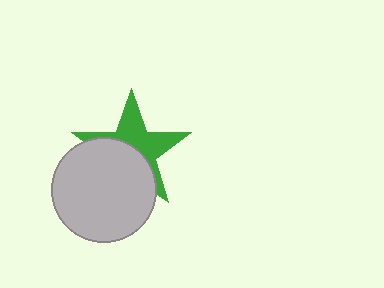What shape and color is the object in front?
The object in front is a light gray circle.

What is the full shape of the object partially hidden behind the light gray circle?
The partially hidden object is a green star.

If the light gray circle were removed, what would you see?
You would see the complete green star.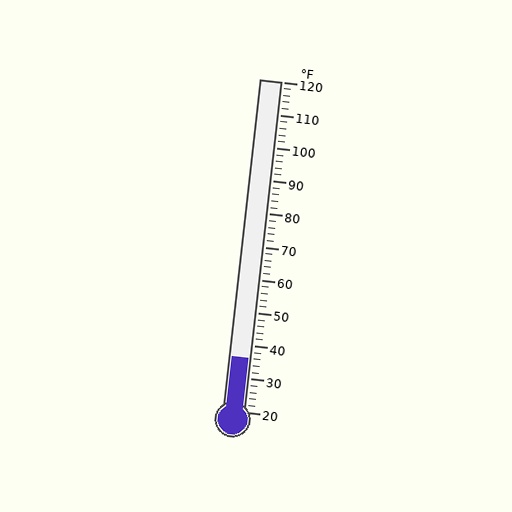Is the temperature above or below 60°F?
The temperature is below 60°F.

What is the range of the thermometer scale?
The thermometer scale ranges from 20°F to 120°F.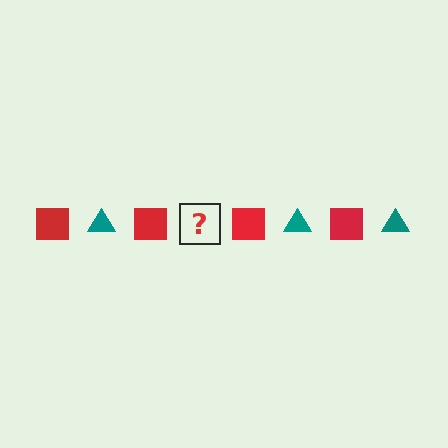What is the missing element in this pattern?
The missing element is a teal triangle.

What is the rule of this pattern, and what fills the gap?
The rule is that the pattern alternates between red square and teal triangle. The gap should be filled with a teal triangle.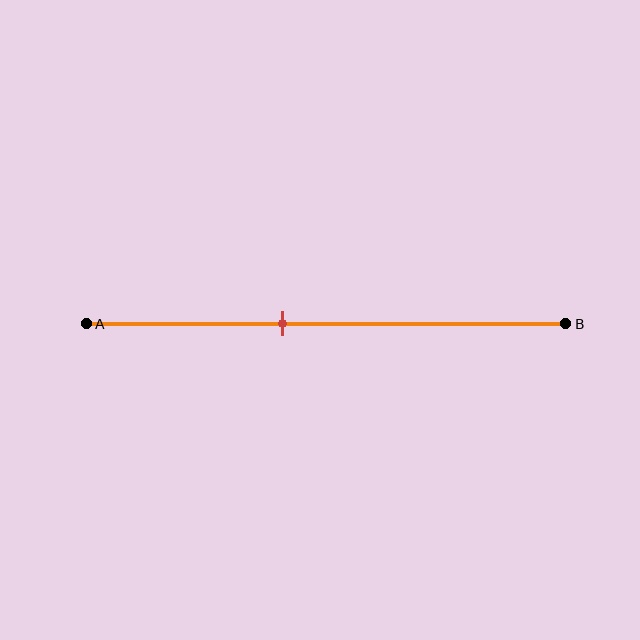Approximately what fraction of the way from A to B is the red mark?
The red mark is approximately 40% of the way from A to B.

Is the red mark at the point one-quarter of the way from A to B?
No, the mark is at about 40% from A, not at the 25% one-quarter point.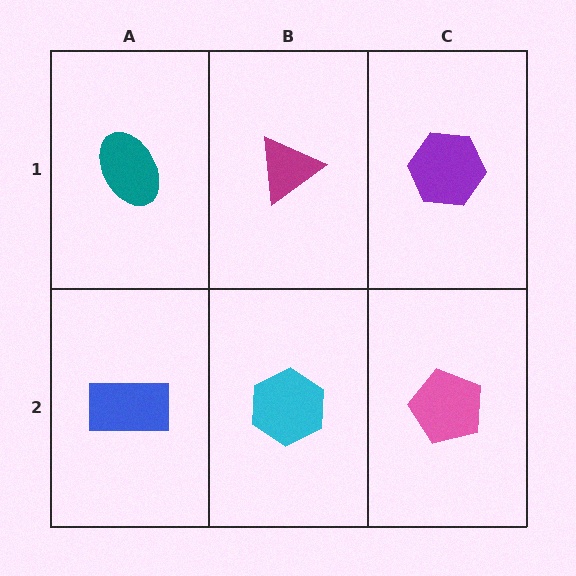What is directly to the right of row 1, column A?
A magenta triangle.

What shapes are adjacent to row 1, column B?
A cyan hexagon (row 2, column B), a teal ellipse (row 1, column A), a purple hexagon (row 1, column C).